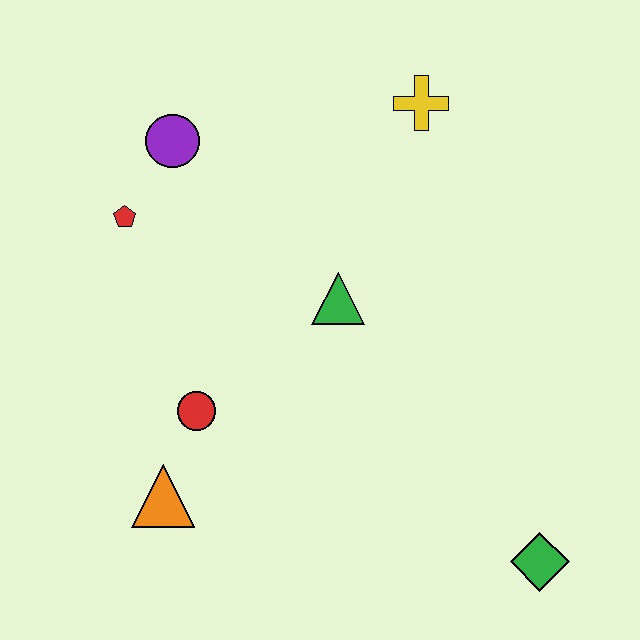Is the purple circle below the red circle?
No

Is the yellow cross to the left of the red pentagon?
No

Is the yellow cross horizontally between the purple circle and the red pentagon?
No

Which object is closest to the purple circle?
The red pentagon is closest to the purple circle.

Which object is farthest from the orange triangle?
The yellow cross is farthest from the orange triangle.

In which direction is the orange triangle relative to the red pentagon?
The orange triangle is below the red pentagon.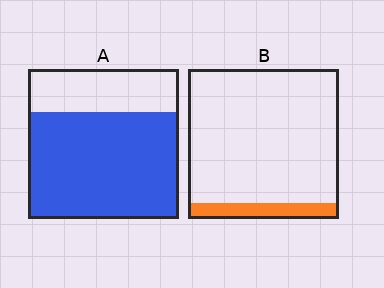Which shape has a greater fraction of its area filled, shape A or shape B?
Shape A.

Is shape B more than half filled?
No.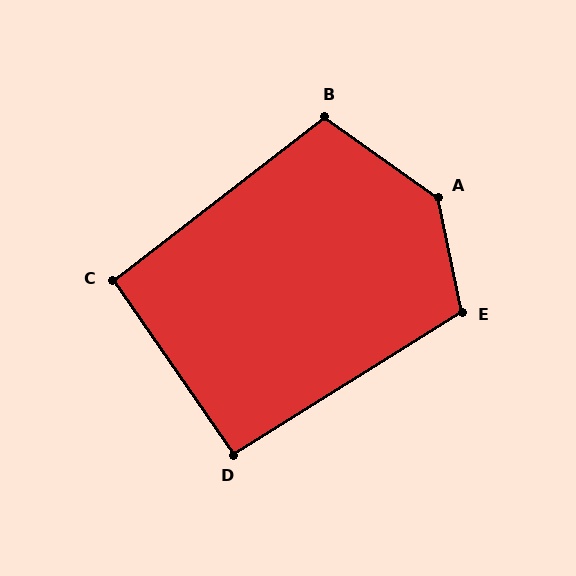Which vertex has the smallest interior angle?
D, at approximately 93 degrees.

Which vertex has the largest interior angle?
A, at approximately 137 degrees.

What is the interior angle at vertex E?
Approximately 110 degrees (obtuse).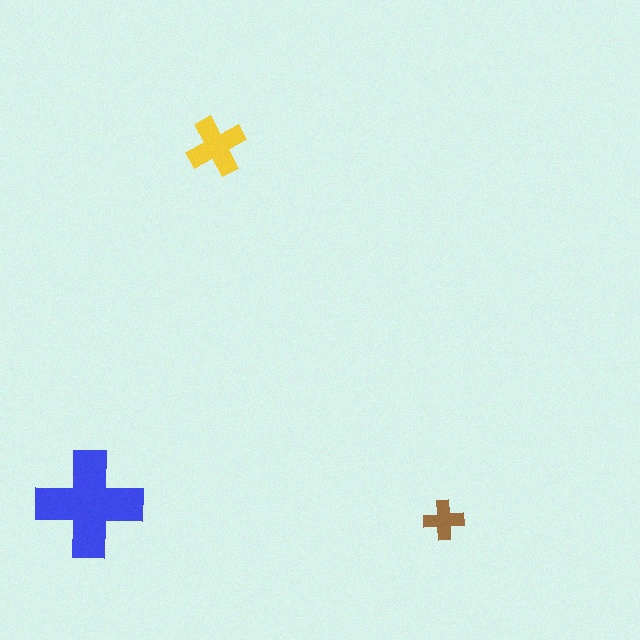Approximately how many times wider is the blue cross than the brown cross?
About 2.5 times wider.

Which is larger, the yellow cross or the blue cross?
The blue one.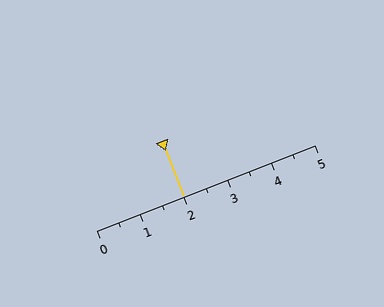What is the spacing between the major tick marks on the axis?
The major ticks are spaced 1 apart.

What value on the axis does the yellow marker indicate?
The marker indicates approximately 2.